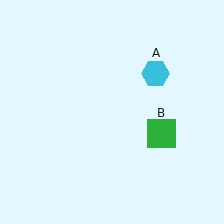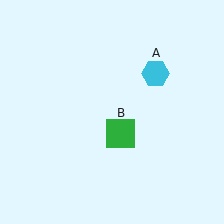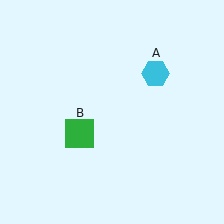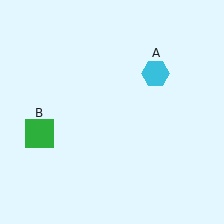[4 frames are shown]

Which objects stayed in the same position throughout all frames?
Cyan hexagon (object A) remained stationary.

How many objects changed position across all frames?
1 object changed position: green square (object B).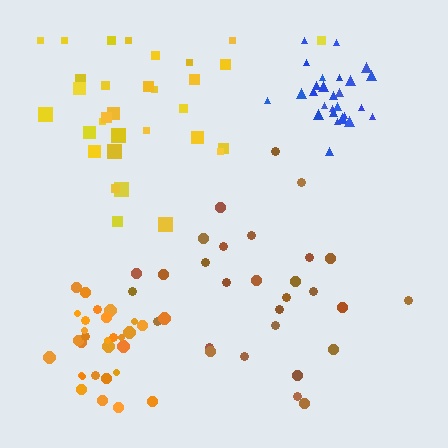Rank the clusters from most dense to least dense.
blue, orange, yellow, brown.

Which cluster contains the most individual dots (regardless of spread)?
Yellow (33).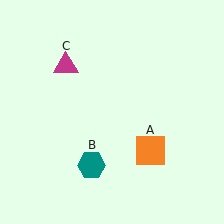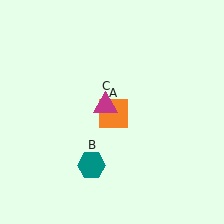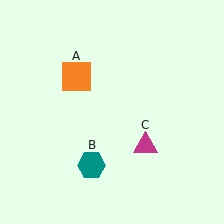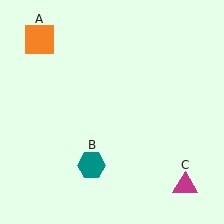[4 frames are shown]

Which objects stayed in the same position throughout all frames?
Teal hexagon (object B) remained stationary.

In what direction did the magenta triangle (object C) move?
The magenta triangle (object C) moved down and to the right.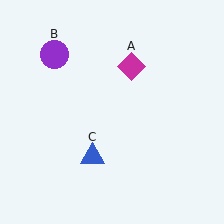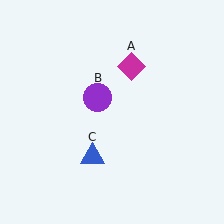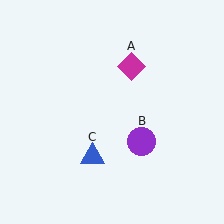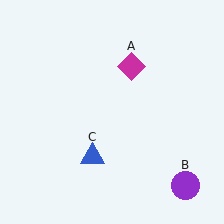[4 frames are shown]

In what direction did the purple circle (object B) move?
The purple circle (object B) moved down and to the right.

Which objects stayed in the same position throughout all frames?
Magenta diamond (object A) and blue triangle (object C) remained stationary.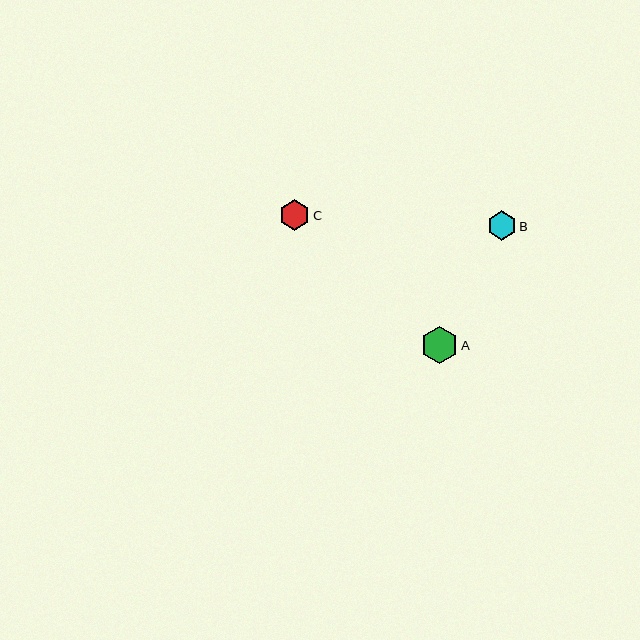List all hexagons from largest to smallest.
From largest to smallest: A, C, B.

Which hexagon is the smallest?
Hexagon B is the smallest with a size of approximately 29 pixels.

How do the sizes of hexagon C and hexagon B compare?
Hexagon C and hexagon B are approximately the same size.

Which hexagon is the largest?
Hexagon A is the largest with a size of approximately 37 pixels.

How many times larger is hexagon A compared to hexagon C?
Hexagon A is approximately 1.2 times the size of hexagon C.